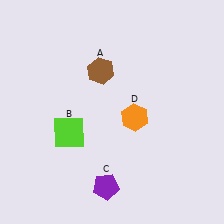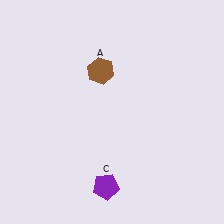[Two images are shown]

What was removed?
The orange hexagon (D), the lime square (B) were removed in Image 2.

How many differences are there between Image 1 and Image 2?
There are 2 differences between the two images.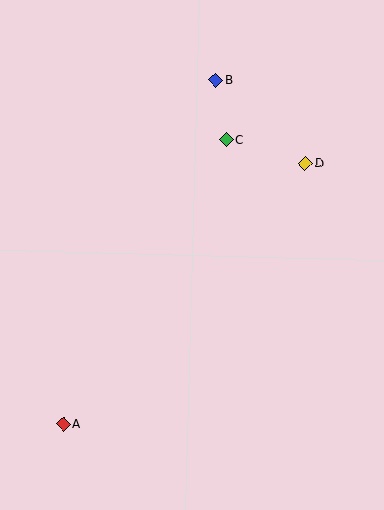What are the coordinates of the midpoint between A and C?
The midpoint between A and C is at (145, 282).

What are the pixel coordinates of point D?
Point D is at (305, 163).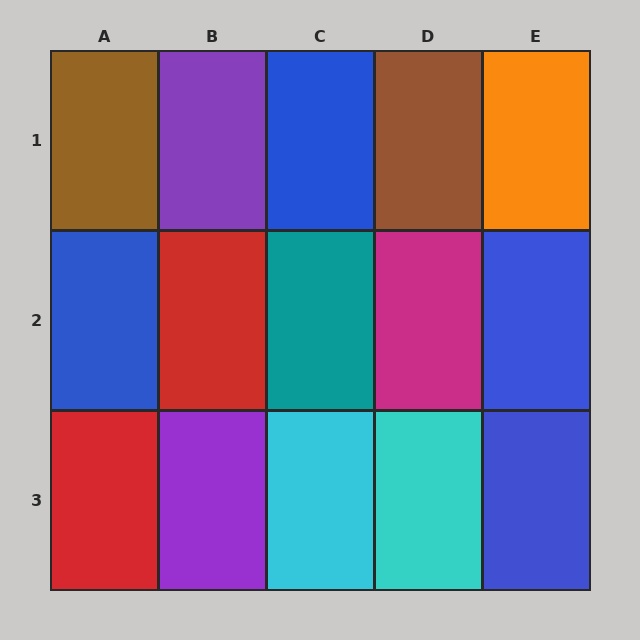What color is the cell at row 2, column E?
Blue.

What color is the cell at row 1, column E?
Orange.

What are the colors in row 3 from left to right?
Red, purple, cyan, cyan, blue.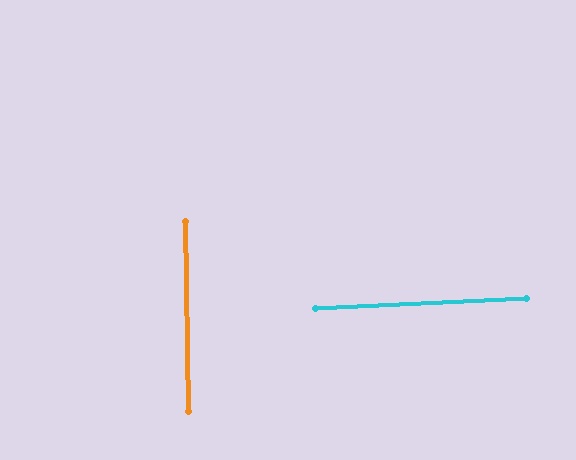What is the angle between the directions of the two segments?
Approximately 88 degrees.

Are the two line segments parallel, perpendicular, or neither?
Perpendicular — they meet at approximately 88°.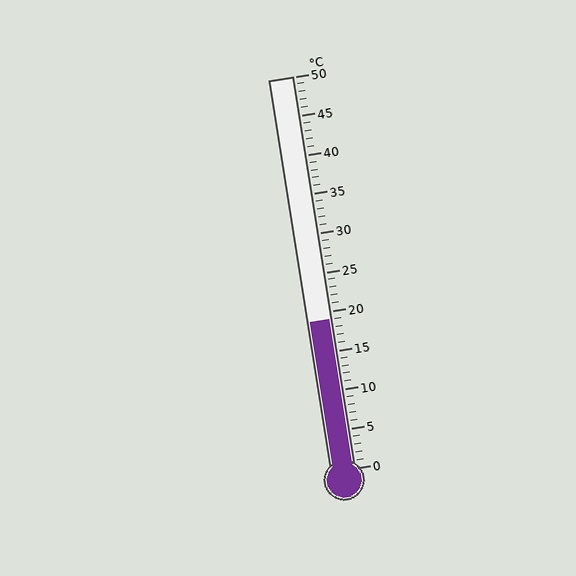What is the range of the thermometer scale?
The thermometer scale ranges from 0°C to 50°C.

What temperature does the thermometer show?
The thermometer shows approximately 19°C.